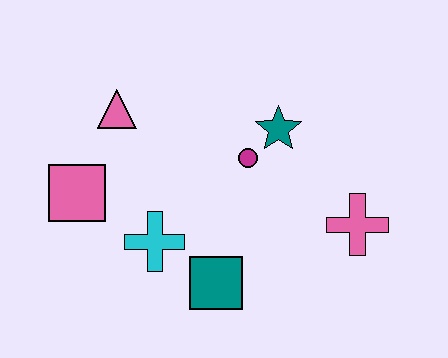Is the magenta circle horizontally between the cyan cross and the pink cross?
Yes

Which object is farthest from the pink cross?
The pink square is farthest from the pink cross.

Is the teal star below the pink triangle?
Yes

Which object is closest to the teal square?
The cyan cross is closest to the teal square.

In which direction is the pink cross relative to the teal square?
The pink cross is to the right of the teal square.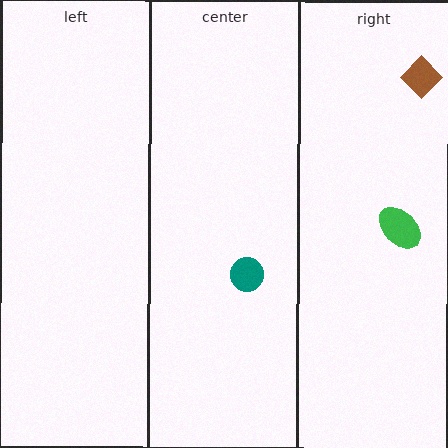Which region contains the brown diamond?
The right region.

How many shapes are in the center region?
1.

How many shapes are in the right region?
2.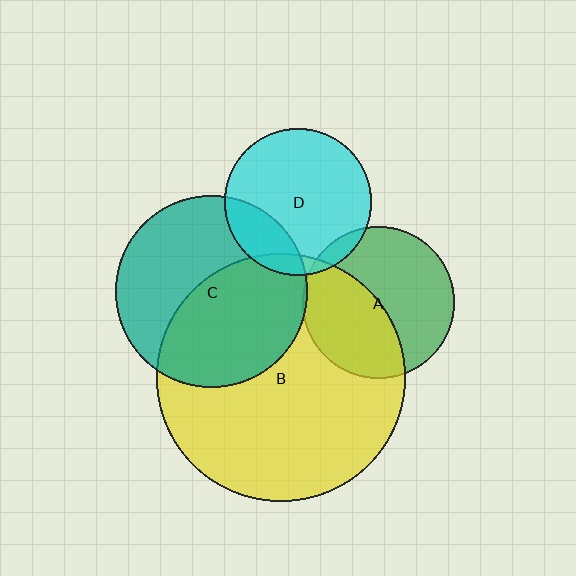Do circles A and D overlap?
Yes.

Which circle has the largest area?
Circle B (yellow).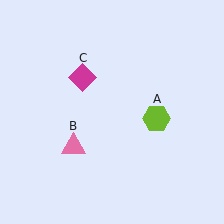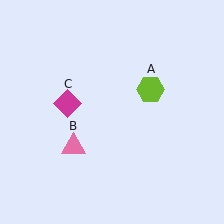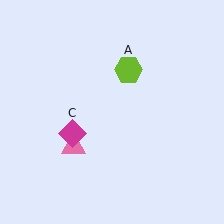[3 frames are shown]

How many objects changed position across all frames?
2 objects changed position: lime hexagon (object A), magenta diamond (object C).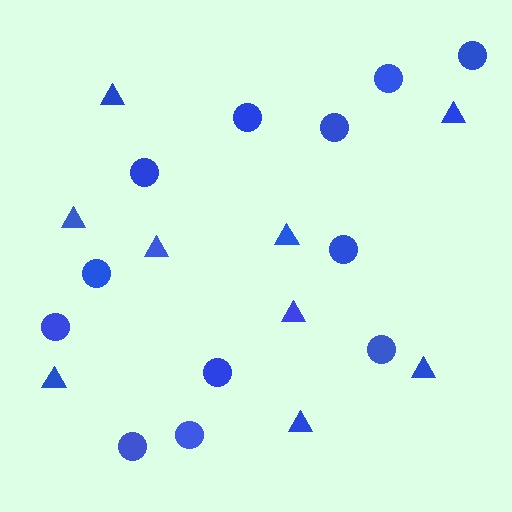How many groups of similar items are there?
There are 2 groups: one group of triangles (9) and one group of circles (12).